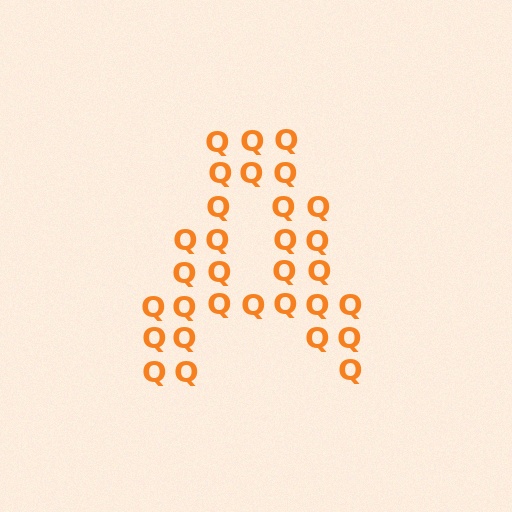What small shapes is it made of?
It is made of small letter Q's.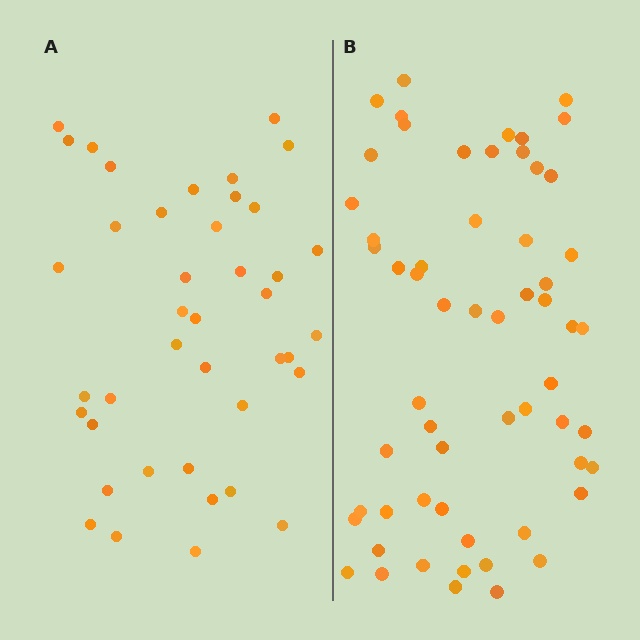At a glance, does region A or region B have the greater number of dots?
Region B (the right region) has more dots.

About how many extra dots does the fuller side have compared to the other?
Region B has approximately 20 more dots than region A.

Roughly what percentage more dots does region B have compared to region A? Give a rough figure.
About 45% more.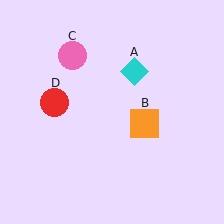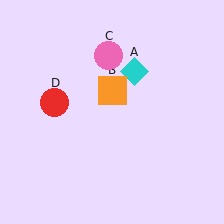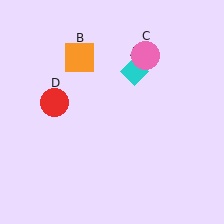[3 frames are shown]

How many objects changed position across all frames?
2 objects changed position: orange square (object B), pink circle (object C).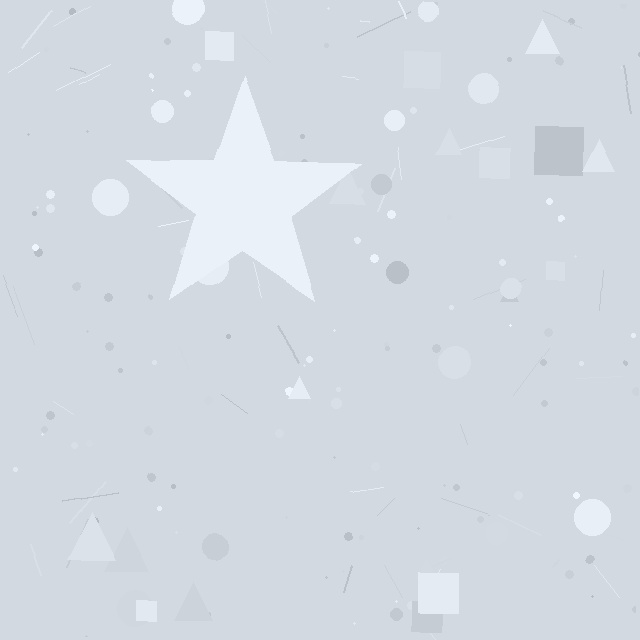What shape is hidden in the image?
A star is hidden in the image.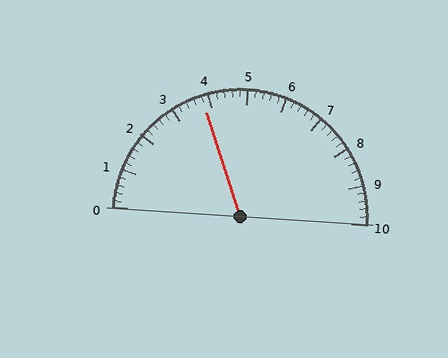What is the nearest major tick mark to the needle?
The nearest major tick mark is 4.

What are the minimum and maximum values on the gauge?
The gauge ranges from 0 to 10.